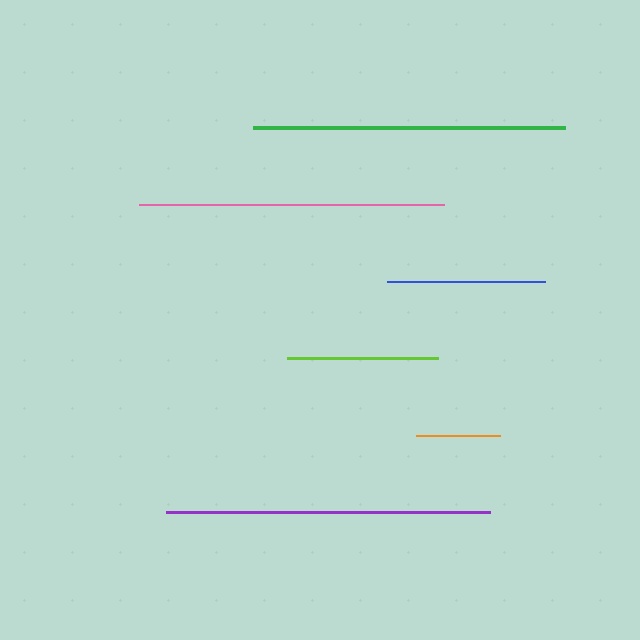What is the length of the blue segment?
The blue segment is approximately 158 pixels long.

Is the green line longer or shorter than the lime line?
The green line is longer than the lime line.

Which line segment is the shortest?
The orange line is the shortest at approximately 83 pixels.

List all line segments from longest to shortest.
From longest to shortest: purple, green, pink, blue, lime, orange.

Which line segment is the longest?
The purple line is the longest at approximately 324 pixels.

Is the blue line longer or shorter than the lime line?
The blue line is longer than the lime line.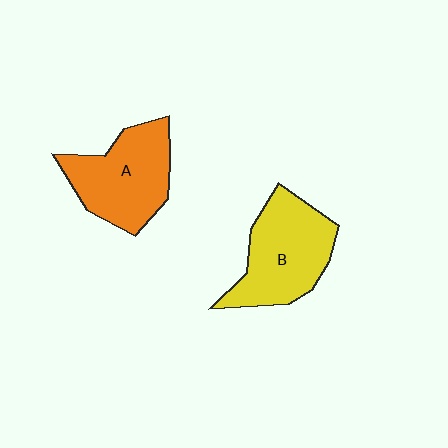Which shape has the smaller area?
Shape A (orange).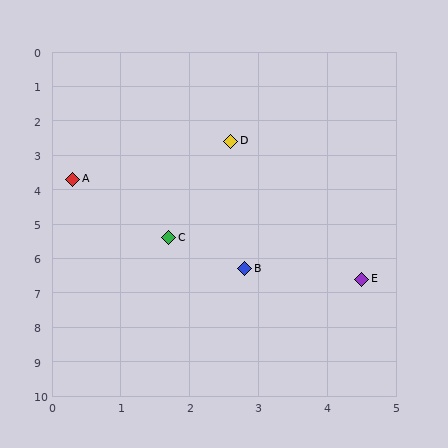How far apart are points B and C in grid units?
Points B and C are about 1.4 grid units apart.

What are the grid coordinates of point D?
Point D is at approximately (2.6, 2.6).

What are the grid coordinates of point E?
Point E is at approximately (4.5, 6.6).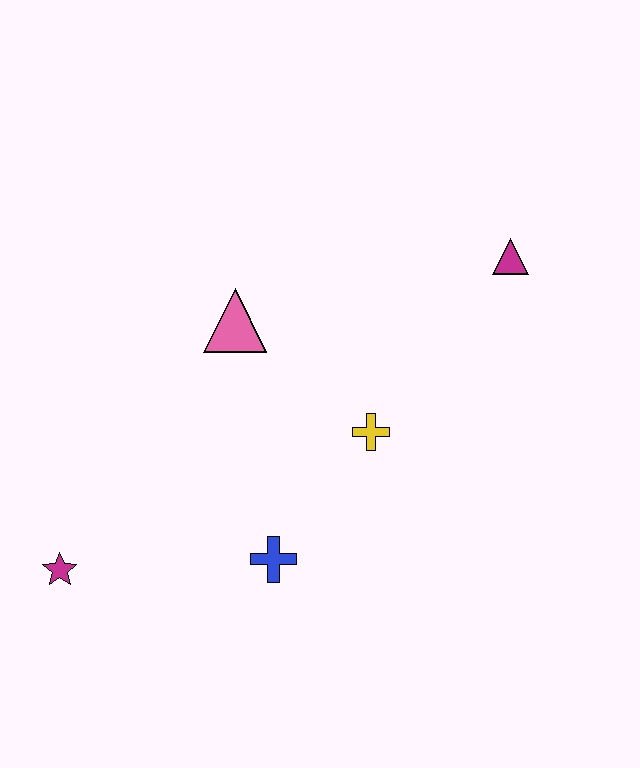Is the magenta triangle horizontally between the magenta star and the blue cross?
No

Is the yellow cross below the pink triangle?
Yes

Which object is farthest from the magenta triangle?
The magenta star is farthest from the magenta triangle.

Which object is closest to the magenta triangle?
The yellow cross is closest to the magenta triangle.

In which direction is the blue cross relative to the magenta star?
The blue cross is to the right of the magenta star.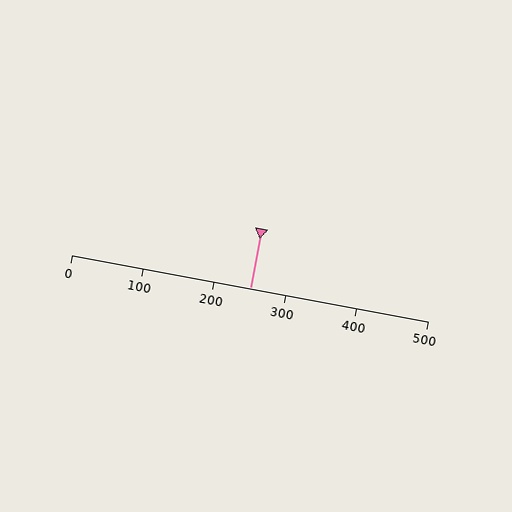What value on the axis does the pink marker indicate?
The marker indicates approximately 250.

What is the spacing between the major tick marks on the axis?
The major ticks are spaced 100 apart.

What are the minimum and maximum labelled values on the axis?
The axis runs from 0 to 500.